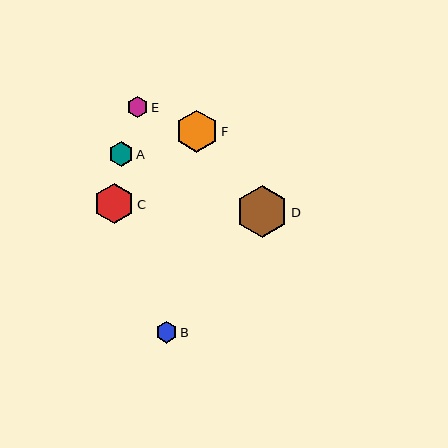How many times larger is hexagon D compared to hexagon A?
Hexagon D is approximately 2.1 times the size of hexagon A.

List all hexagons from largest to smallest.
From largest to smallest: D, F, C, A, B, E.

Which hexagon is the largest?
Hexagon D is the largest with a size of approximately 52 pixels.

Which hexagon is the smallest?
Hexagon E is the smallest with a size of approximately 21 pixels.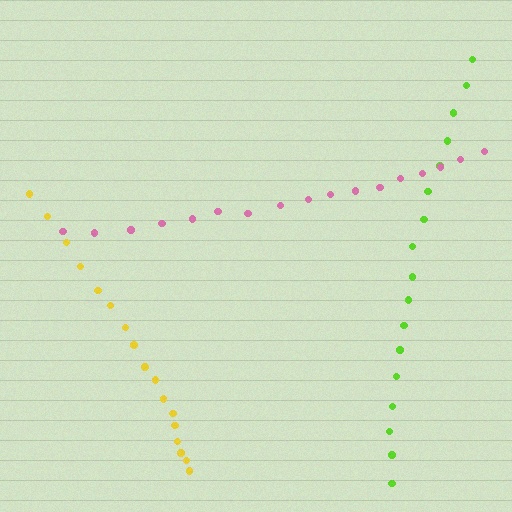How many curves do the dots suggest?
There are 3 distinct paths.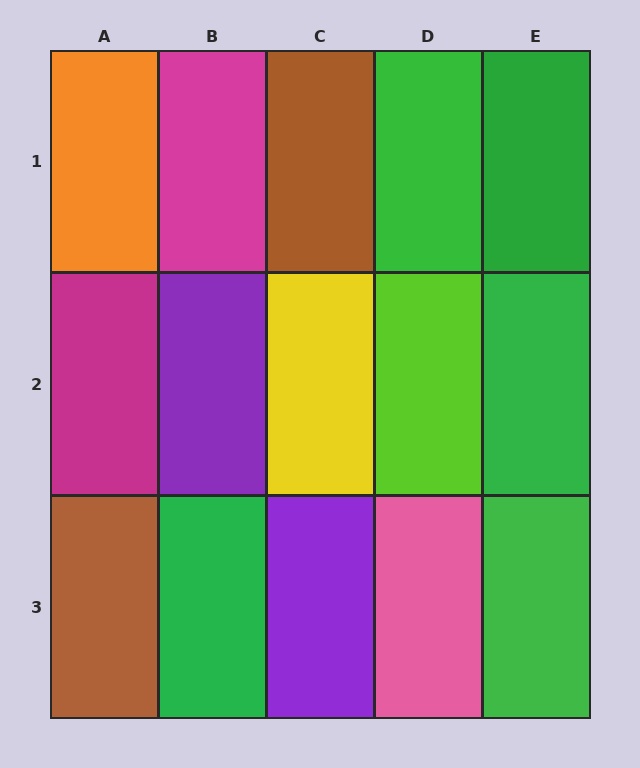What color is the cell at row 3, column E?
Green.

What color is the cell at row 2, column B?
Purple.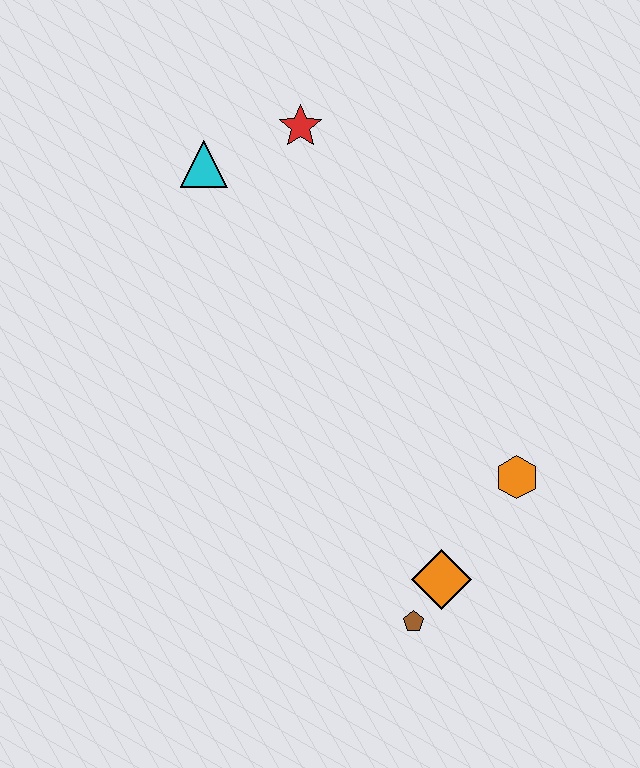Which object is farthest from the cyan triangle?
The brown pentagon is farthest from the cyan triangle.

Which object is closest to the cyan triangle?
The red star is closest to the cyan triangle.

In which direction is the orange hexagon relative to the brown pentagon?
The orange hexagon is above the brown pentagon.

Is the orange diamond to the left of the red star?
No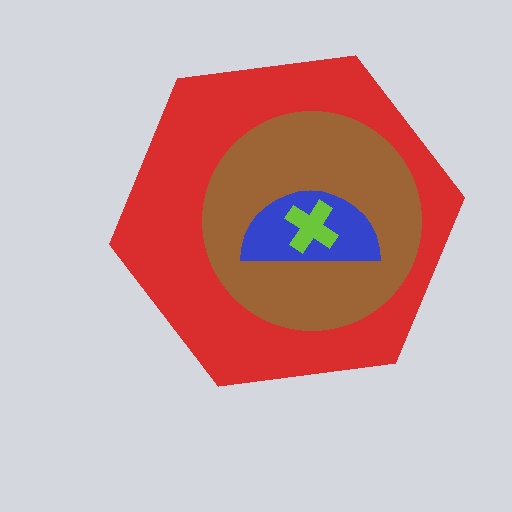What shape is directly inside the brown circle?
The blue semicircle.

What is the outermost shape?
The red hexagon.